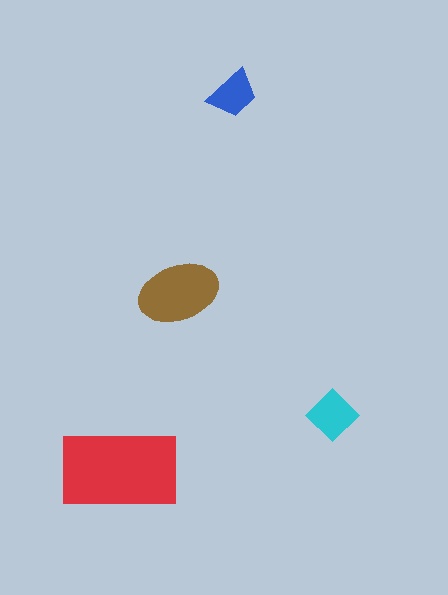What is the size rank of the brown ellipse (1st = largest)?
2nd.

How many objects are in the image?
There are 4 objects in the image.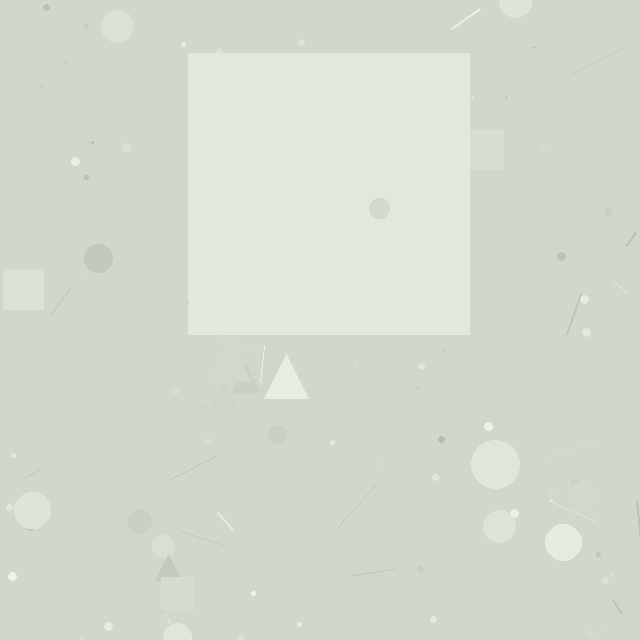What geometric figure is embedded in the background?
A square is embedded in the background.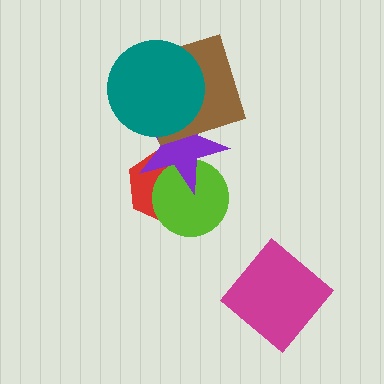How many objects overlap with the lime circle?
2 objects overlap with the lime circle.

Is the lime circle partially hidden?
Yes, it is partially covered by another shape.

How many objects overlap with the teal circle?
2 objects overlap with the teal circle.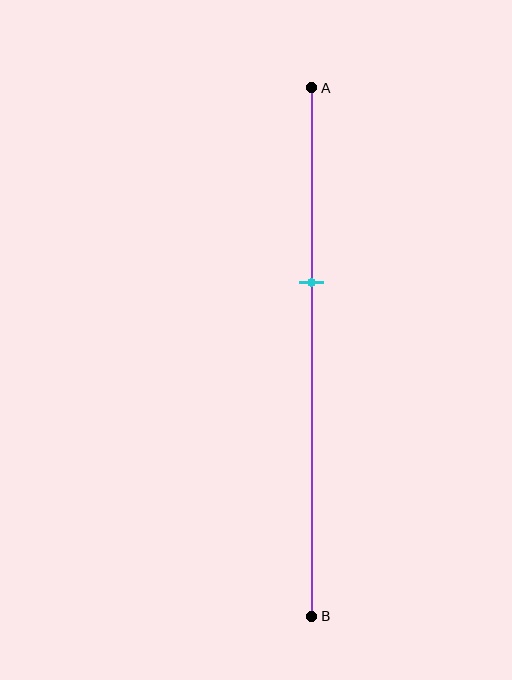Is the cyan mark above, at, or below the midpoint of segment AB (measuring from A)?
The cyan mark is above the midpoint of segment AB.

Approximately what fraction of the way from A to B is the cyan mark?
The cyan mark is approximately 35% of the way from A to B.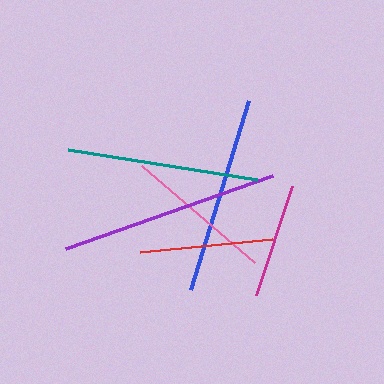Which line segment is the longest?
The purple line is the longest at approximately 219 pixels.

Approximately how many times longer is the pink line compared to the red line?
The pink line is approximately 1.1 times the length of the red line.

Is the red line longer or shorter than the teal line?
The teal line is longer than the red line.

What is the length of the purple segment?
The purple segment is approximately 219 pixels long.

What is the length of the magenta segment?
The magenta segment is approximately 115 pixels long.